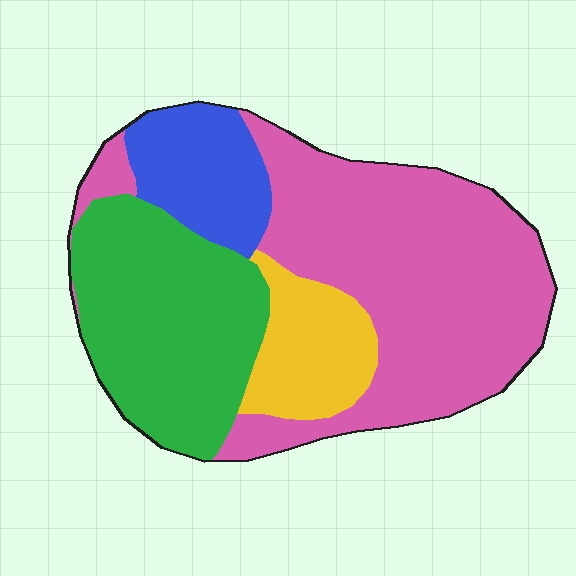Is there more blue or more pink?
Pink.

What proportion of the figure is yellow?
Yellow takes up about one eighth (1/8) of the figure.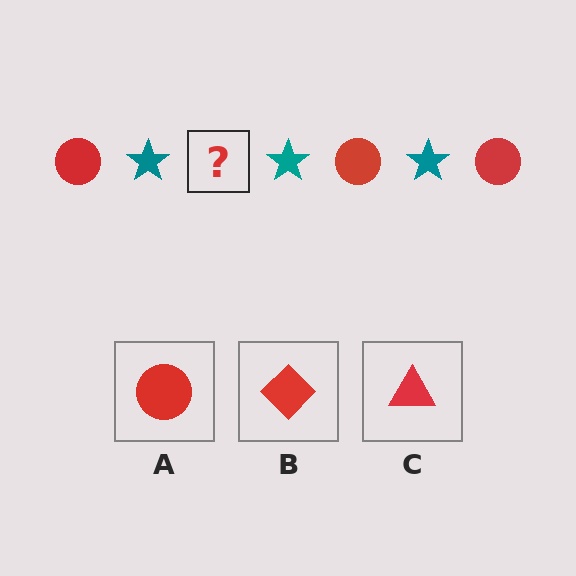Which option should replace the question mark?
Option A.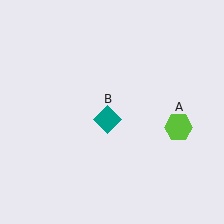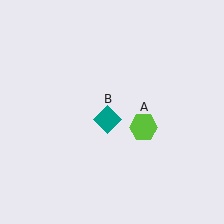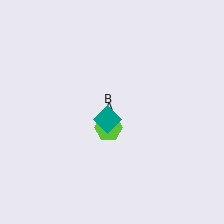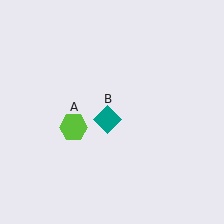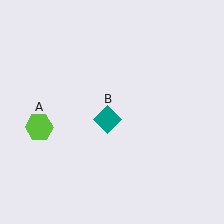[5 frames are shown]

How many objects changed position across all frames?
1 object changed position: lime hexagon (object A).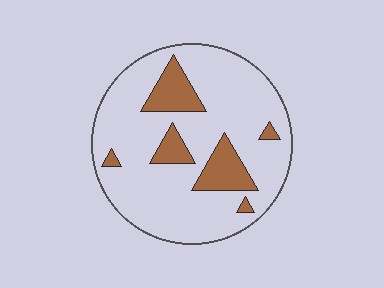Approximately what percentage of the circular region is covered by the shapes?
Approximately 20%.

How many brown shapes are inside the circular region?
6.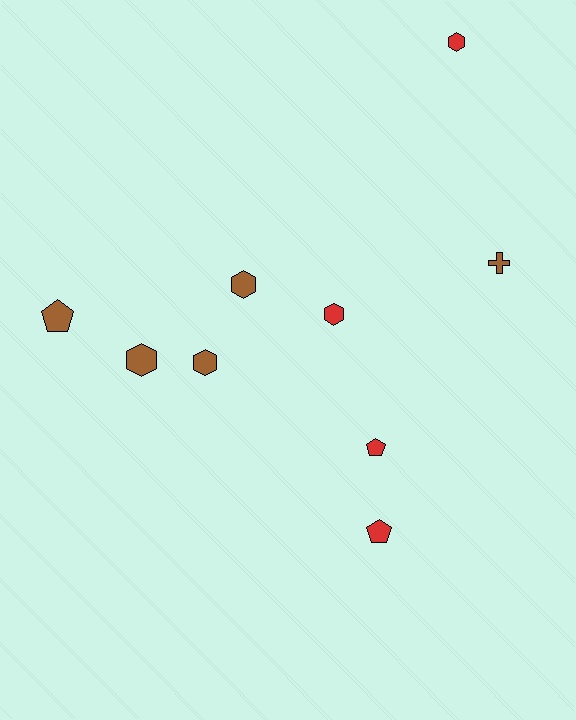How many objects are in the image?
There are 9 objects.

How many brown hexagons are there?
There are 3 brown hexagons.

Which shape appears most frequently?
Hexagon, with 5 objects.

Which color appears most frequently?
Brown, with 5 objects.